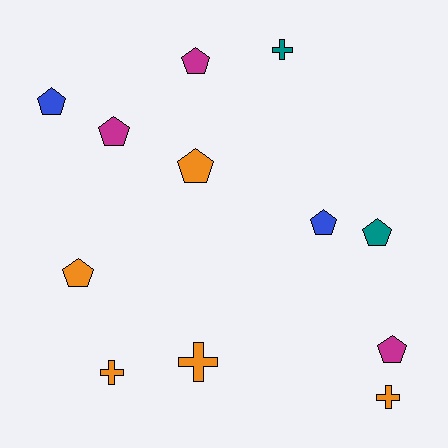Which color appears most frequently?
Orange, with 5 objects.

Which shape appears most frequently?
Pentagon, with 8 objects.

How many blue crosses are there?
There are no blue crosses.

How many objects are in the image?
There are 12 objects.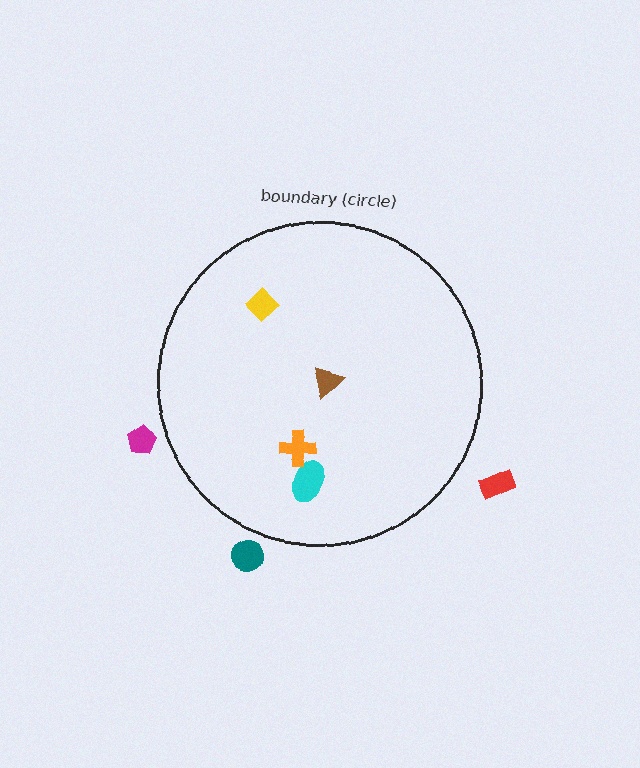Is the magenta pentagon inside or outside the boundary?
Outside.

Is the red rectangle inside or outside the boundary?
Outside.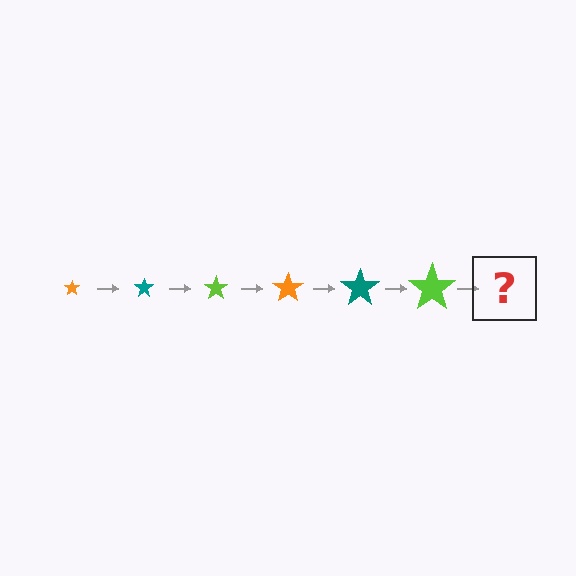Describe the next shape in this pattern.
It should be an orange star, larger than the previous one.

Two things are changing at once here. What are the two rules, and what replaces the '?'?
The two rules are that the star grows larger each step and the color cycles through orange, teal, and lime. The '?' should be an orange star, larger than the previous one.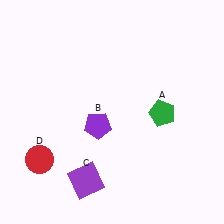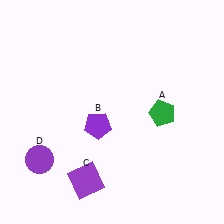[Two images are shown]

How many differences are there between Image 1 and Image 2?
There is 1 difference between the two images.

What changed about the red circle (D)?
In Image 1, D is red. In Image 2, it changed to purple.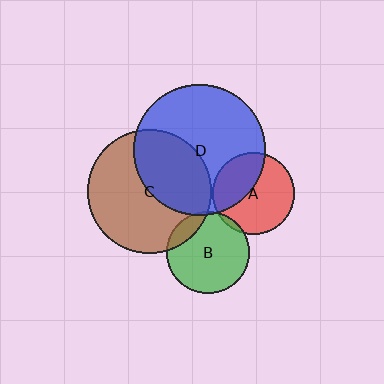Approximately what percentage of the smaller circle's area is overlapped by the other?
Approximately 40%.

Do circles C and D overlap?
Yes.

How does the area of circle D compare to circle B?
Approximately 2.5 times.